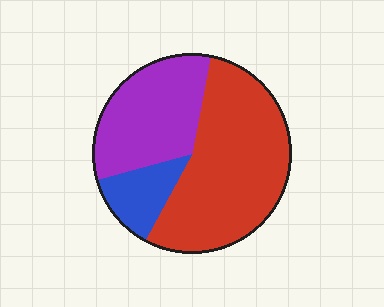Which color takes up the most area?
Red, at roughly 55%.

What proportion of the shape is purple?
Purple takes up between a quarter and a half of the shape.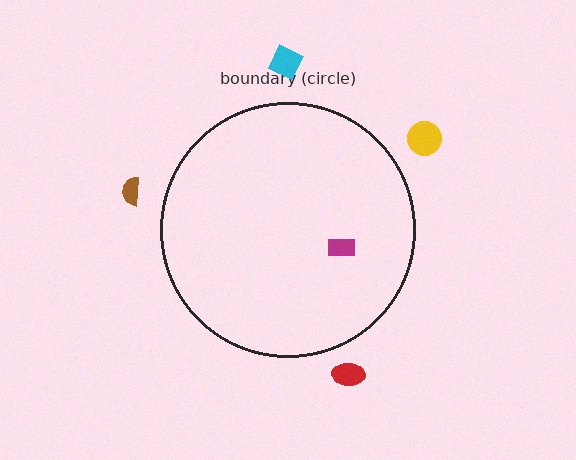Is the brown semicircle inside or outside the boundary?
Outside.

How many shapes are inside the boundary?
1 inside, 4 outside.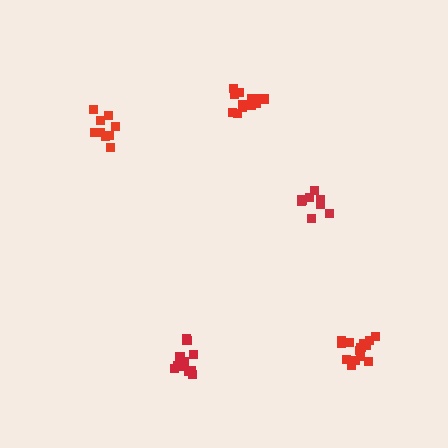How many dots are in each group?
Group 1: 9 dots, Group 2: 10 dots, Group 3: 12 dots, Group 4: 11 dots, Group 5: 15 dots (57 total).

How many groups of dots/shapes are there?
There are 5 groups.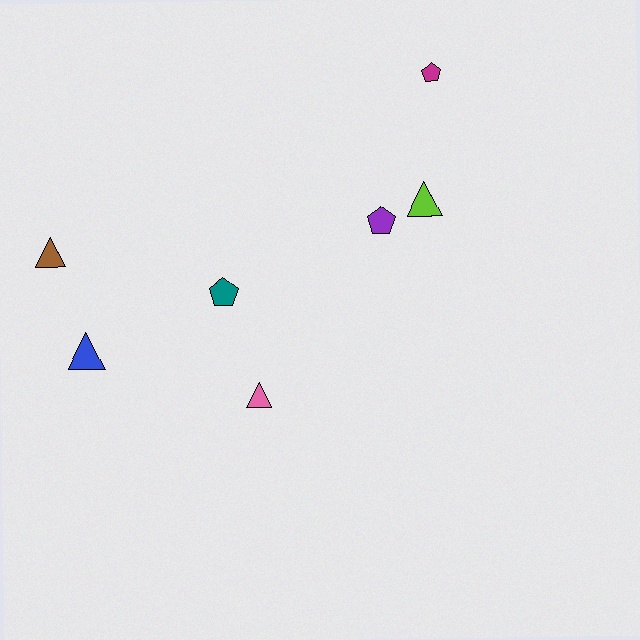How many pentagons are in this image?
There are 3 pentagons.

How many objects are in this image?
There are 7 objects.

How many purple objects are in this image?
There is 1 purple object.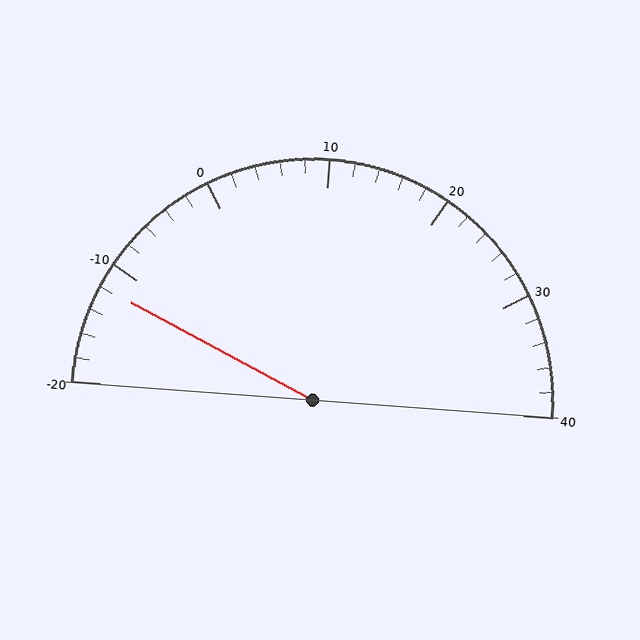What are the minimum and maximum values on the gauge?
The gauge ranges from -20 to 40.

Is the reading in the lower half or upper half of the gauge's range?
The reading is in the lower half of the range (-20 to 40).